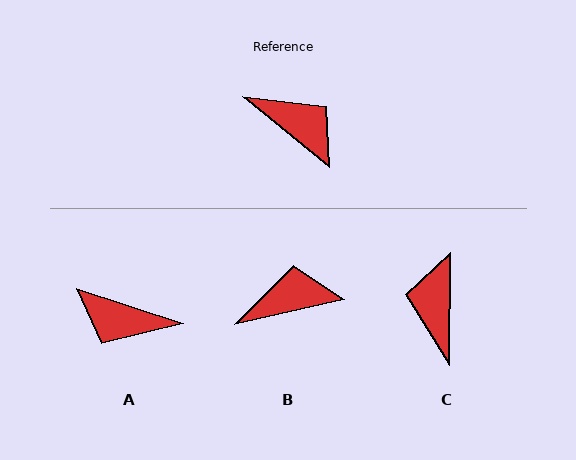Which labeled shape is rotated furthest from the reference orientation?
A, about 159 degrees away.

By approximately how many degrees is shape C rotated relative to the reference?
Approximately 129 degrees counter-clockwise.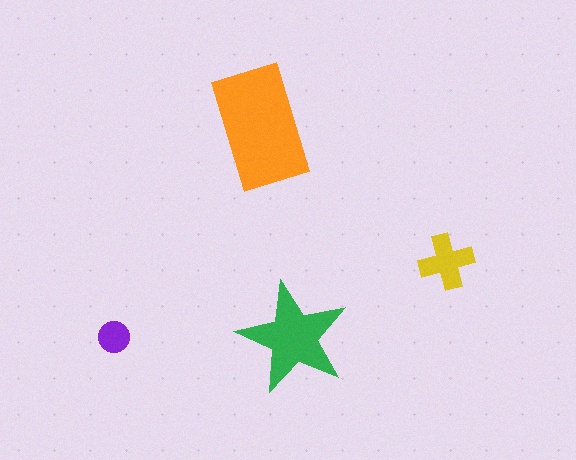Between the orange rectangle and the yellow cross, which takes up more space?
The orange rectangle.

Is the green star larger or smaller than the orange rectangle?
Smaller.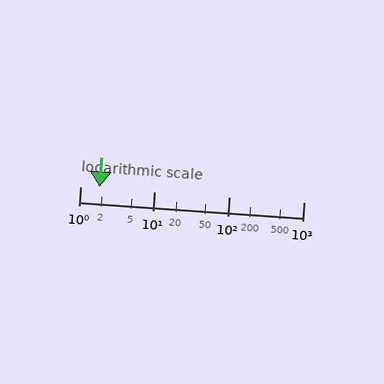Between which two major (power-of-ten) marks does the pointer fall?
The pointer is between 1 and 10.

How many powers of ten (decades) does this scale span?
The scale spans 3 decades, from 1 to 1000.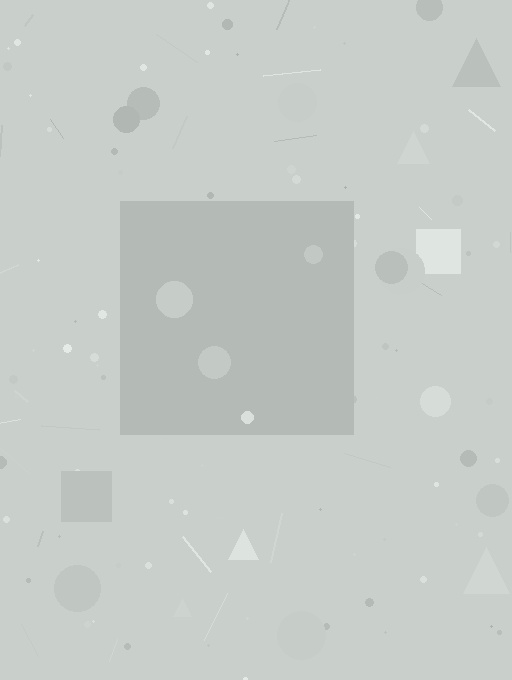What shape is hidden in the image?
A square is hidden in the image.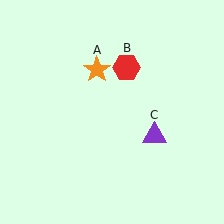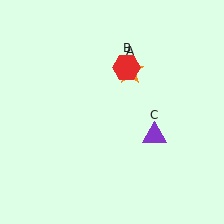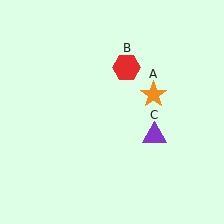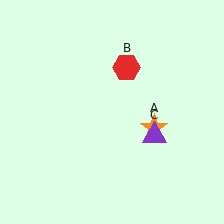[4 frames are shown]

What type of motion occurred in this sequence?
The orange star (object A) rotated clockwise around the center of the scene.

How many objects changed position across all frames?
1 object changed position: orange star (object A).